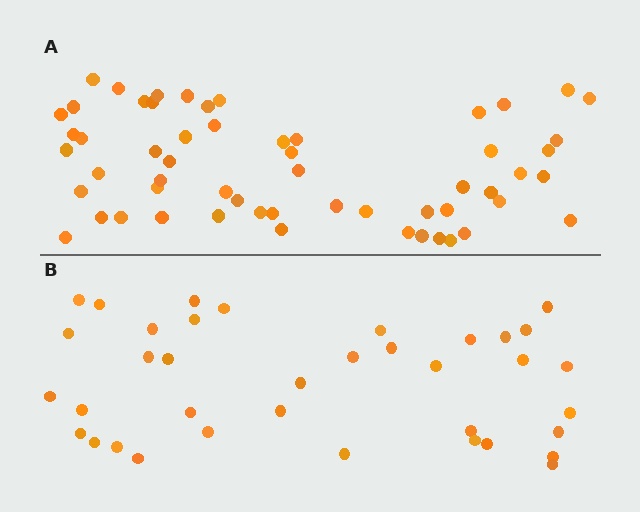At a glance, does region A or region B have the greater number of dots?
Region A (the top region) has more dots.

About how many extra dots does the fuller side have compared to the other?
Region A has approximately 20 more dots than region B.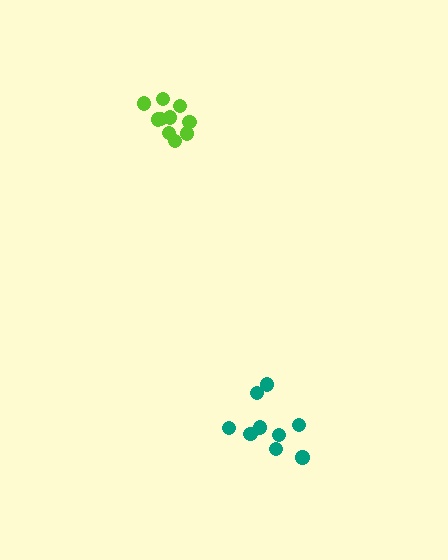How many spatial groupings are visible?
There are 2 spatial groupings.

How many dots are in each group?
Group 1: 9 dots, Group 2: 10 dots (19 total).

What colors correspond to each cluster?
The clusters are colored: teal, lime.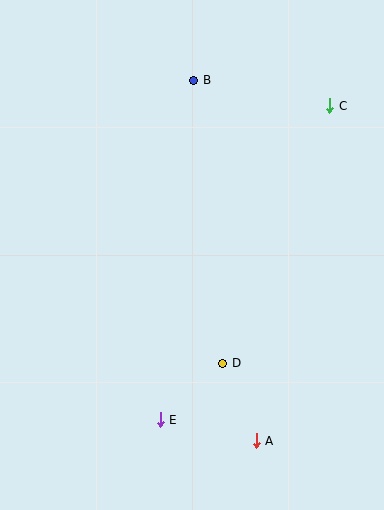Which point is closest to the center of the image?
Point D at (223, 363) is closest to the center.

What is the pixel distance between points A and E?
The distance between A and E is 98 pixels.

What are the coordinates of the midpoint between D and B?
The midpoint between D and B is at (208, 222).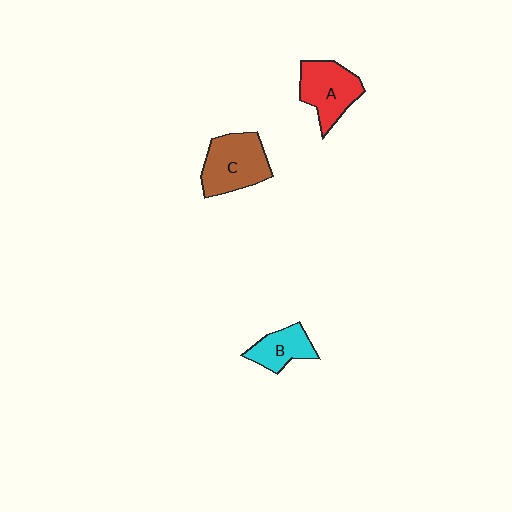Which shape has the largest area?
Shape C (brown).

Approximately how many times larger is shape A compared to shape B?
Approximately 1.4 times.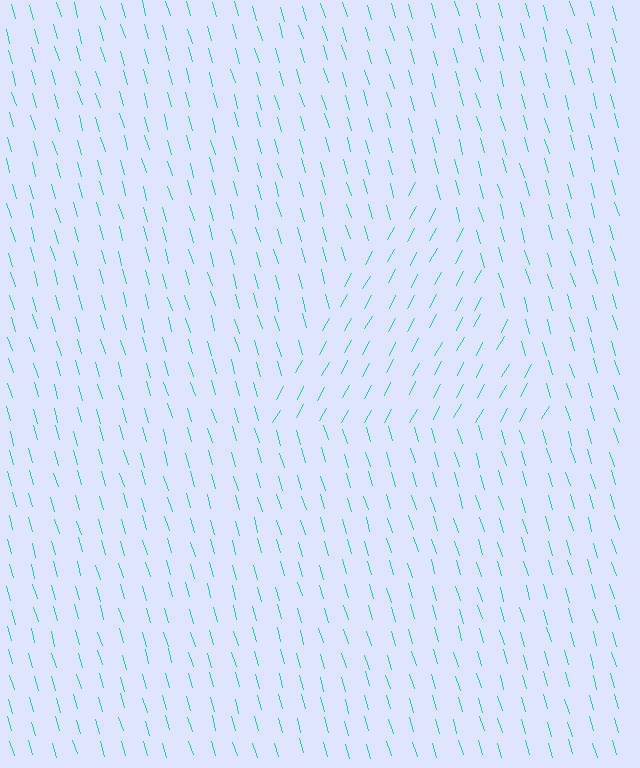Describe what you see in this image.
The image is filled with small cyan line segments. A triangle region in the image has lines oriented differently from the surrounding lines, creating a visible texture boundary.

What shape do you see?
I see a triangle.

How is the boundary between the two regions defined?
The boundary is defined purely by a change in line orientation (approximately 45 degrees difference). All lines are the same color and thickness.